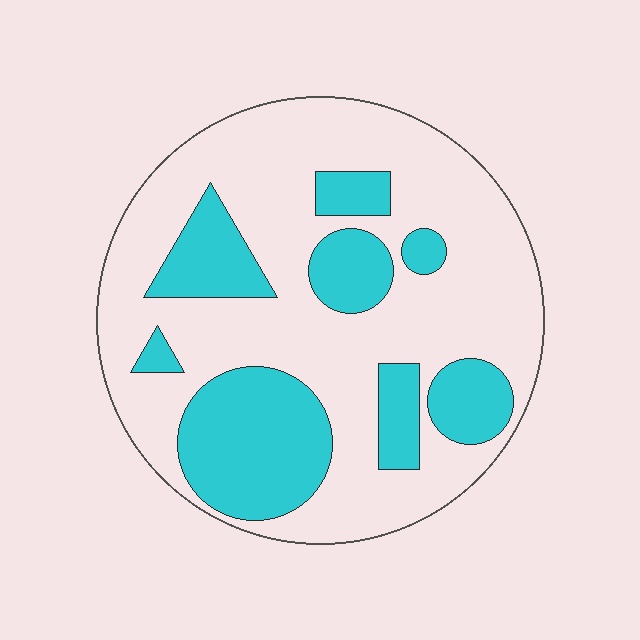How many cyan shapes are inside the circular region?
8.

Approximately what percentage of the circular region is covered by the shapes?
Approximately 30%.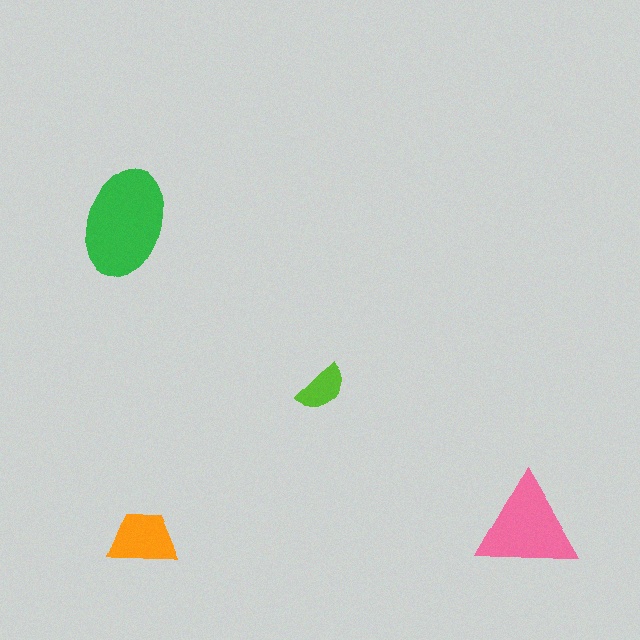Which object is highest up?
The green ellipse is topmost.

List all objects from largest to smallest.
The green ellipse, the pink triangle, the orange trapezoid, the lime semicircle.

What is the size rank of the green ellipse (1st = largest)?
1st.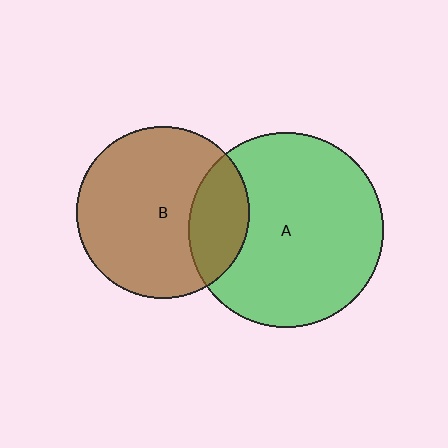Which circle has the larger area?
Circle A (green).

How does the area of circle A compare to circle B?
Approximately 1.3 times.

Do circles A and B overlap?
Yes.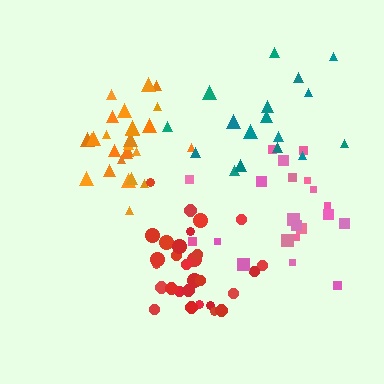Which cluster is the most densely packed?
Orange.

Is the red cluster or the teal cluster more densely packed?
Red.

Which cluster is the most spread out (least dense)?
Pink.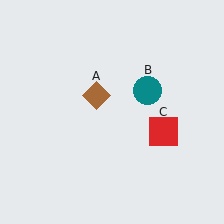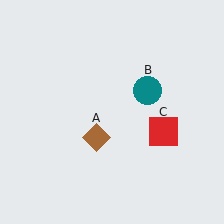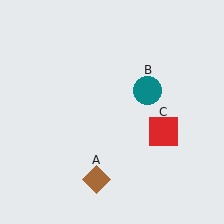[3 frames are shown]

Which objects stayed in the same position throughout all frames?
Teal circle (object B) and red square (object C) remained stationary.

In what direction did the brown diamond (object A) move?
The brown diamond (object A) moved down.